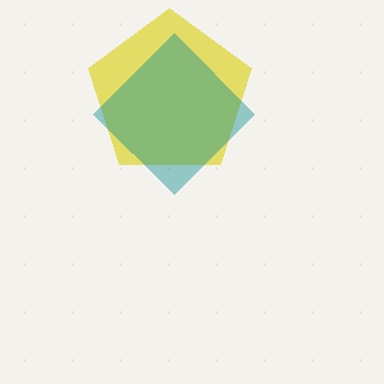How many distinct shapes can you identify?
There are 2 distinct shapes: a yellow pentagon, a teal diamond.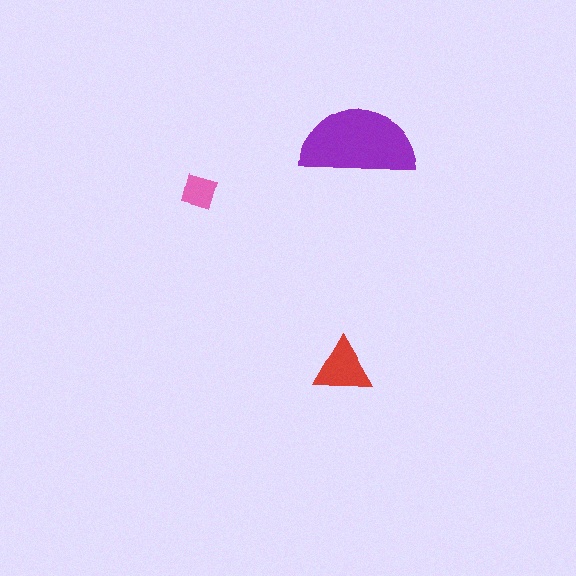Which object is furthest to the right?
The purple semicircle is rightmost.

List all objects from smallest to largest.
The pink square, the red triangle, the purple semicircle.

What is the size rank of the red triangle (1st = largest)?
2nd.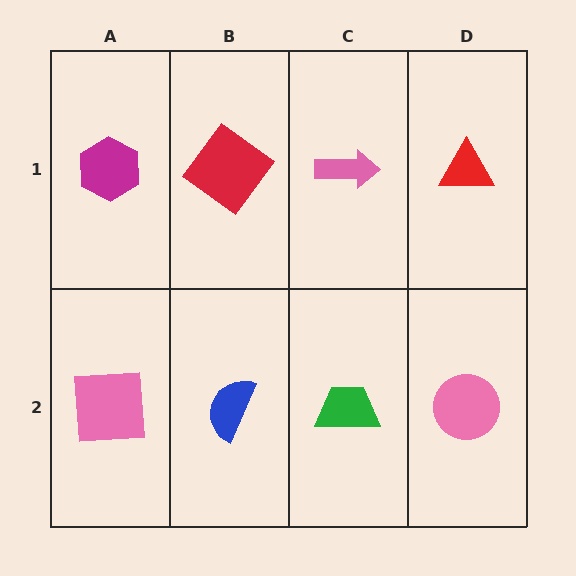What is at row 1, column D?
A red triangle.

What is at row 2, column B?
A blue semicircle.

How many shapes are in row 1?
4 shapes.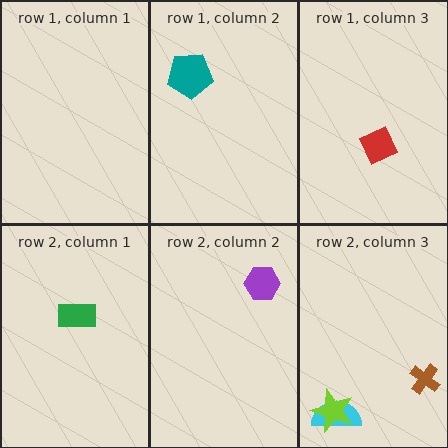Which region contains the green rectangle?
The row 2, column 1 region.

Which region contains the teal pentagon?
The row 1, column 2 region.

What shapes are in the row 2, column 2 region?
The purple hexagon.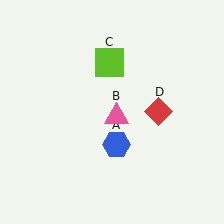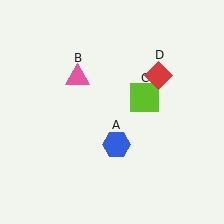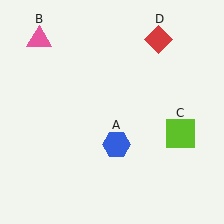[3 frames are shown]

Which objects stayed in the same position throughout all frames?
Blue hexagon (object A) remained stationary.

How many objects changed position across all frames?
3 objects changed position: pink triangle (object B), lime square (object C), red diamond (object D).